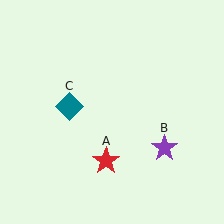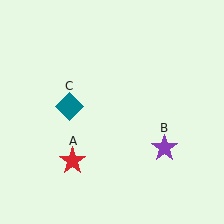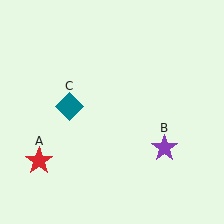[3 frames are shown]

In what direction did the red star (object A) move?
The red star (object A) moved left.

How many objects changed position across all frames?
1 object changed position: red star (object A).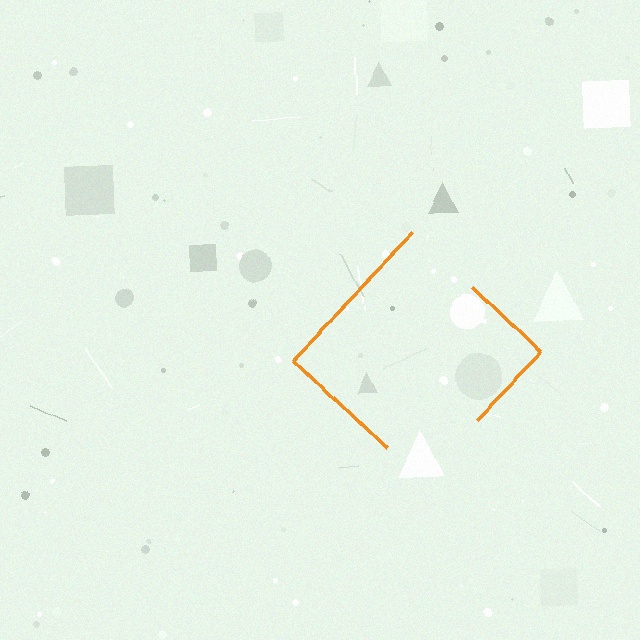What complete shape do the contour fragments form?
The contour fragments form a diamond.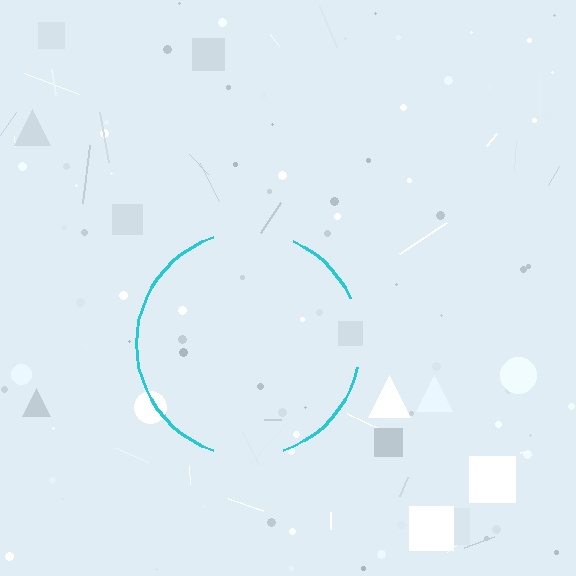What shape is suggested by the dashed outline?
The dashed outline suggests a circle.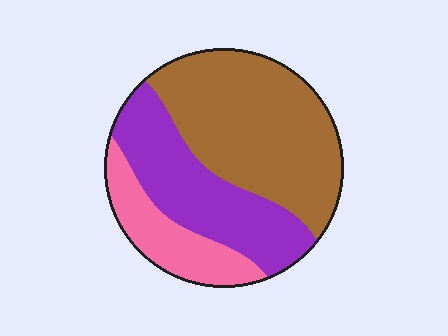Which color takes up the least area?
Pink, at roughly 20%.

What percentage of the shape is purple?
Purple covers about 30% of the shape.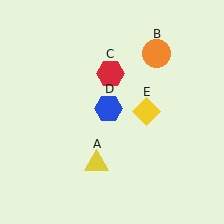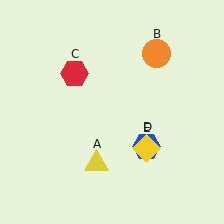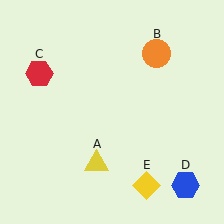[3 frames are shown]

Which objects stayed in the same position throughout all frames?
Yellow triangle (object A) and orange circle (object B) remained stationary.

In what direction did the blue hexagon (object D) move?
The blue hexagon (object D) moved down and to the right.